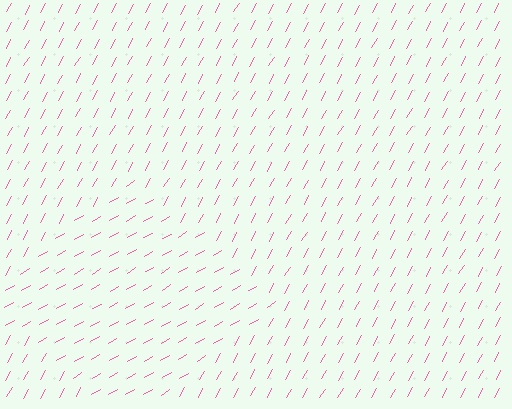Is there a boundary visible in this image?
Yes, there is a texture boundary formed by a change in line orientation.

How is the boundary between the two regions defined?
The boundary is defined purely by a change in line orientation (approximately 31 degrees difference). All lines are the same color and thickness.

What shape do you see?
I see a diamond.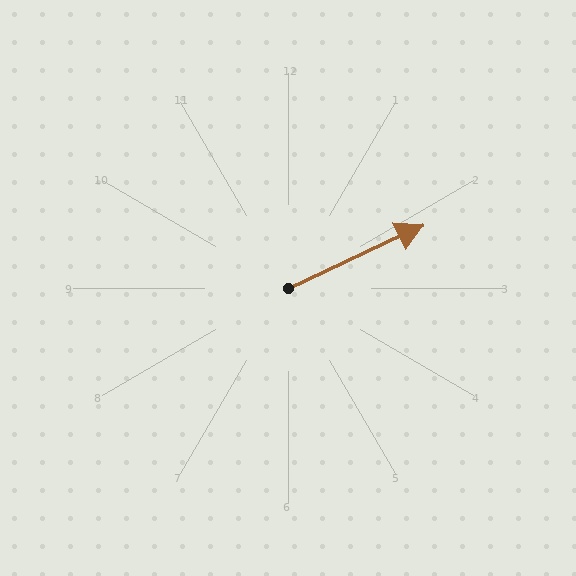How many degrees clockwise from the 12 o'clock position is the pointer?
Approximately 65 degrees.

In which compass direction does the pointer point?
Northeast.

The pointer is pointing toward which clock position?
Roughly 2 o'clock.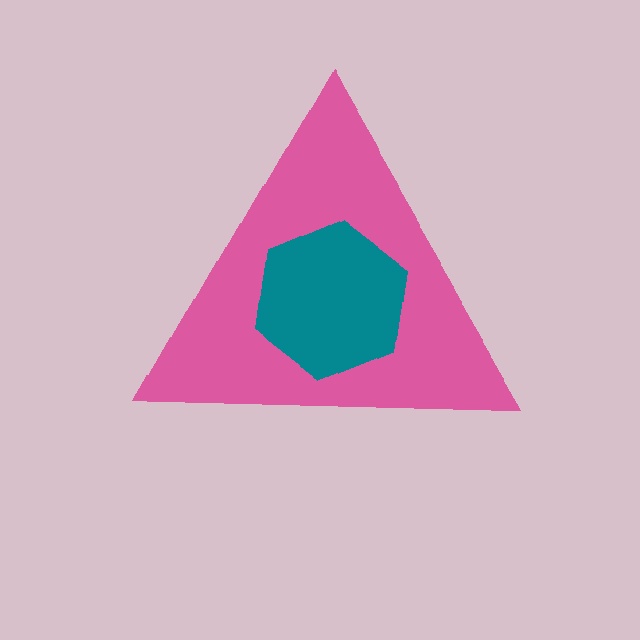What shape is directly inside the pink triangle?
The teal hexagon.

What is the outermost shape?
The pink triangle.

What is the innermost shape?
The teal hexagon.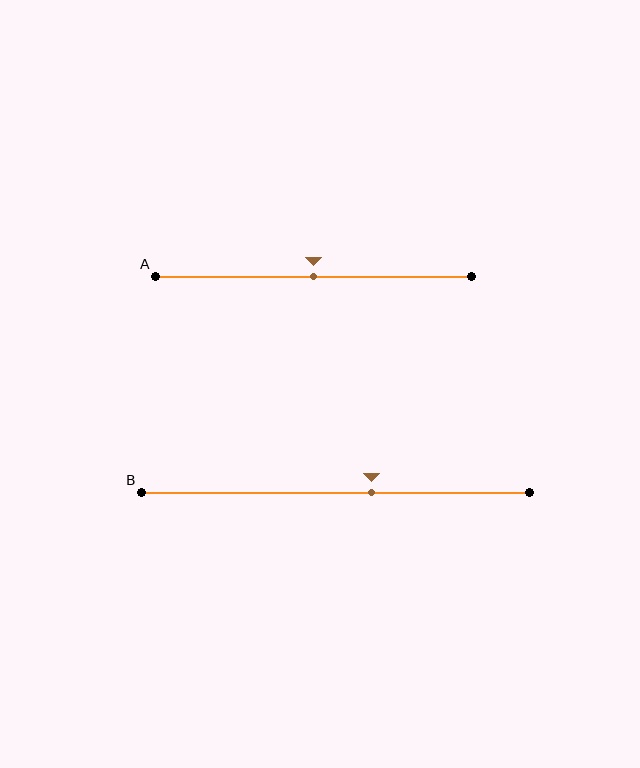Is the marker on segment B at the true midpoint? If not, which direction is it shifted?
No, the marker on segment B is shifted to the right by about 9% of the segment length.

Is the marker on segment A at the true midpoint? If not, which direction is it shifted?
Yes, the marker on segment A is at the true midpoint.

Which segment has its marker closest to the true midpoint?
Segment A has its marker closest to the true midpoint.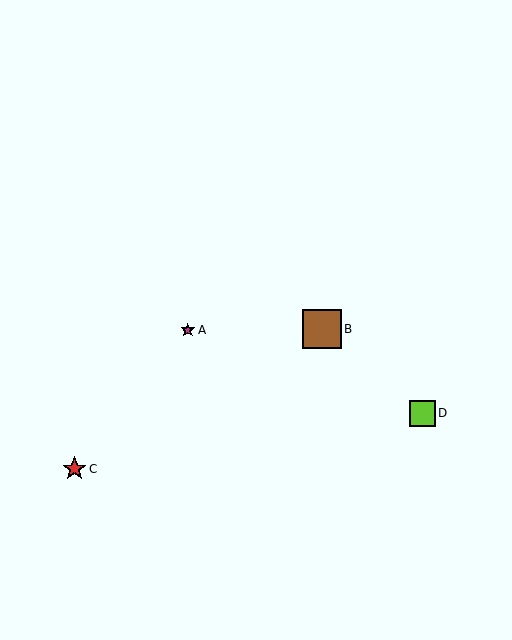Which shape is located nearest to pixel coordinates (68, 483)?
The red star (labeled C) at (75, 469) is nearest to that location.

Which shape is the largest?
The brown square (labeled B) is the largest.